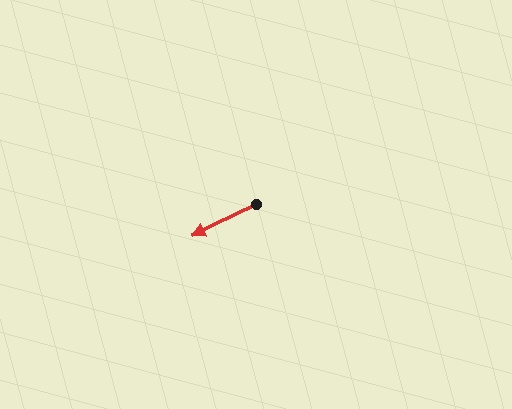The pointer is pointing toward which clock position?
Roughly 8 o'clock.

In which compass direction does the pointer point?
Southwest.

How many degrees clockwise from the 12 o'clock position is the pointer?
Approximately 245 degrees.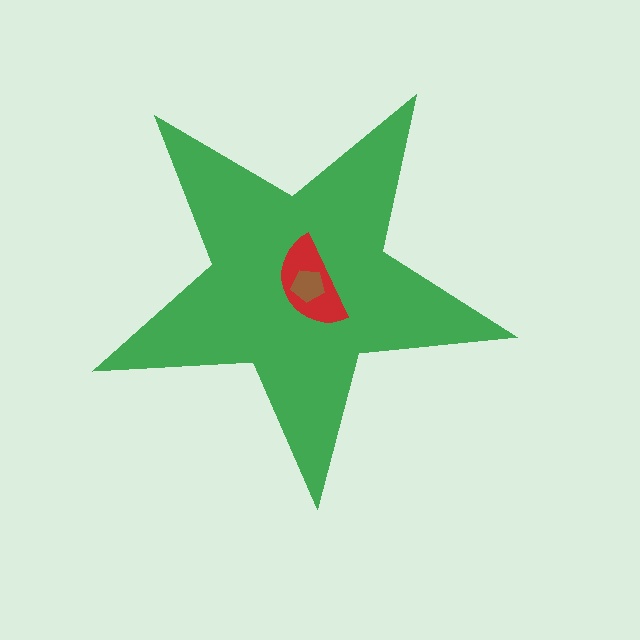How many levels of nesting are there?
3.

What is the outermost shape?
The green star.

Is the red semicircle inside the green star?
Yes.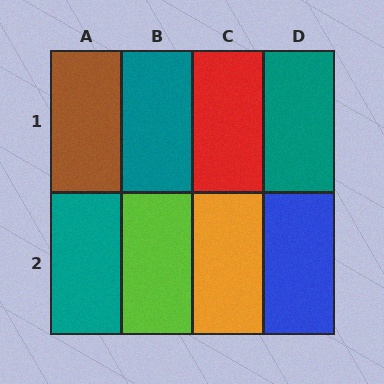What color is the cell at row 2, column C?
Orange.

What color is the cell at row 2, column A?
Teal.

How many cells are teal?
3 cells are teal.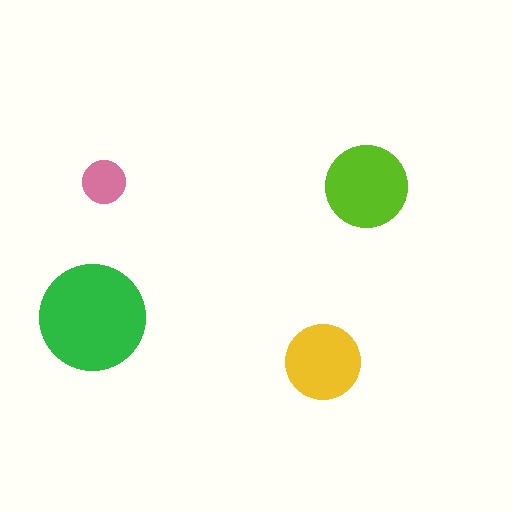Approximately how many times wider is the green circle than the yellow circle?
About 1.5 times wider.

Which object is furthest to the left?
The green circle is leftmost.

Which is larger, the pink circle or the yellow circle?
The yellow one.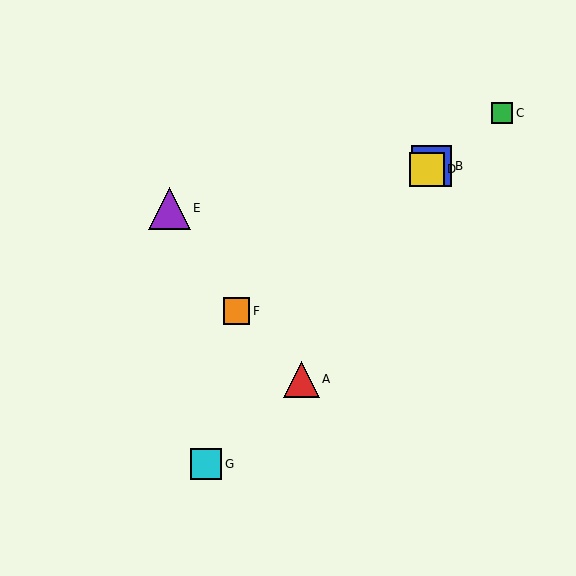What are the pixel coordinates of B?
Object B is at (432, 166).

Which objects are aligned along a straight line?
Objects B, C, D, F are aligned along a straight line.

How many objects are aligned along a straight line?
4 objects (B, C, D, F) are aligned along a straight line.